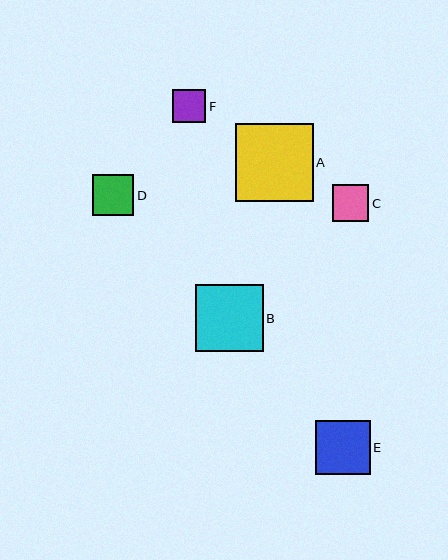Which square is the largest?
Square A is the largest with a size of approximately 78 pixels.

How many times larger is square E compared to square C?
Square E is approximately 1.5 times the size of square C.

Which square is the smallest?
Square F is the smallest with a size of approximately 33 pixels.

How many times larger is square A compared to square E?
Square A is approximately 1.4 times the size of square E.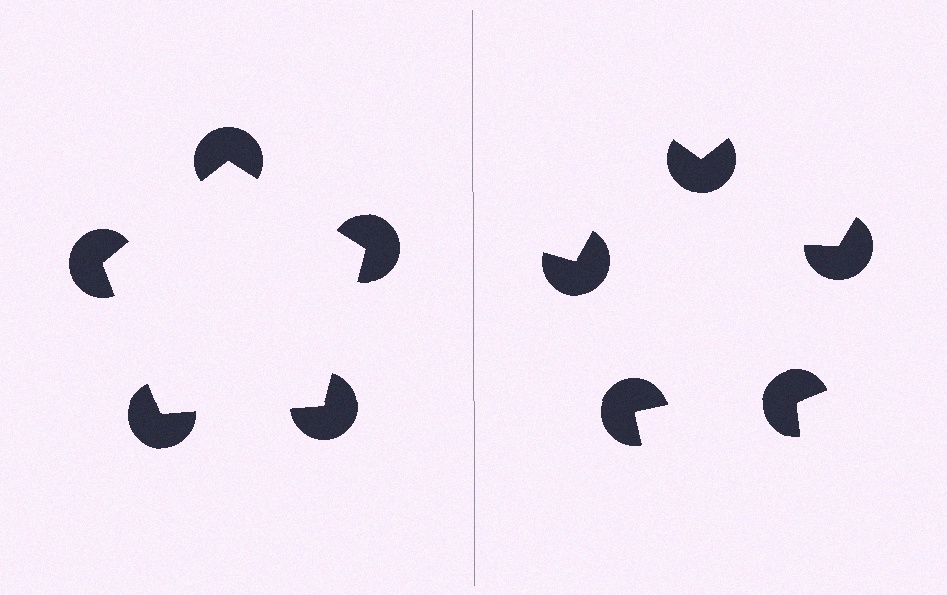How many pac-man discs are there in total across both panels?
10 — 5 on each side.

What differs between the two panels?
The pac-man discs are positioned identically on both sides; only the wedge orientations differ. On the left they align to a pentagon; on the right they are misaligned.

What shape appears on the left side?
An illusory pentagon.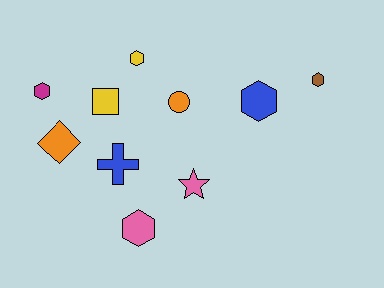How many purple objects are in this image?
There are no purple objects.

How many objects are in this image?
There are 10 objects.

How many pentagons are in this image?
There are no pentagons.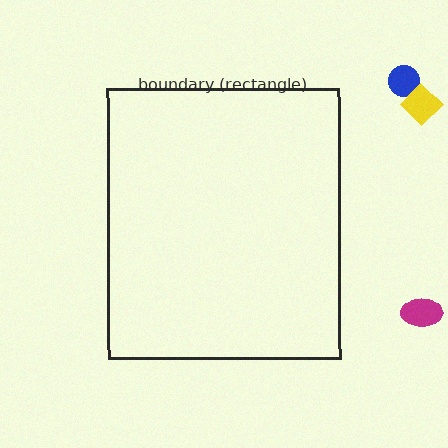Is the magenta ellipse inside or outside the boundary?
Outside.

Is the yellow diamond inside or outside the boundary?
Outside.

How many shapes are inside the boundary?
0 inside, 3 outside.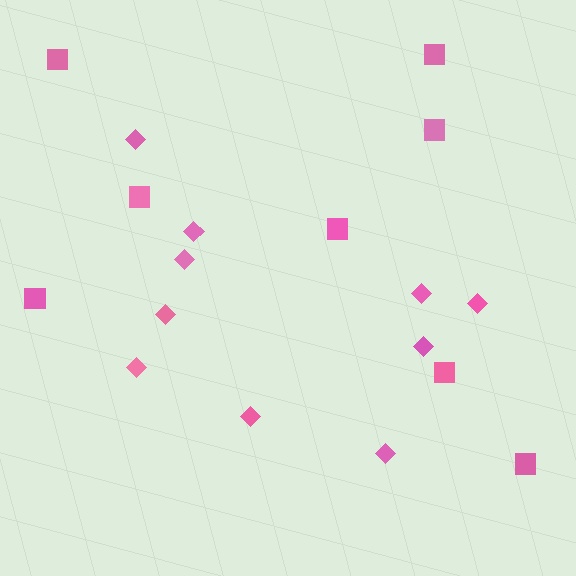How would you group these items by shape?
There are 2 groups: one group of squares (8) and one group of diamonds (10).